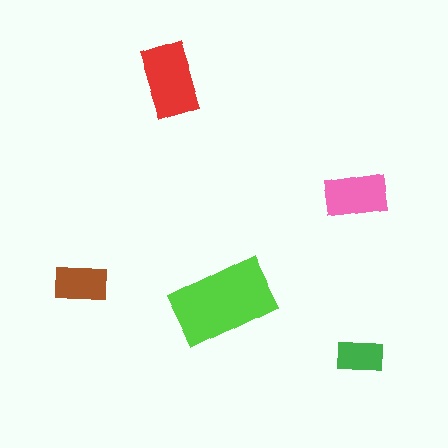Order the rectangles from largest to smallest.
the lime one, the red one, the pink one, the brown one, the green one.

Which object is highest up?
The red rectangle is topmost.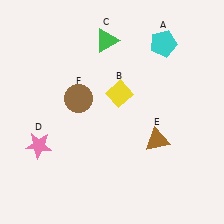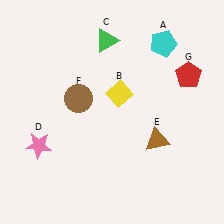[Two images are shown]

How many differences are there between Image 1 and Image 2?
There is 1 difference between the two images.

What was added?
A red pentagon (G) was added in Image 2.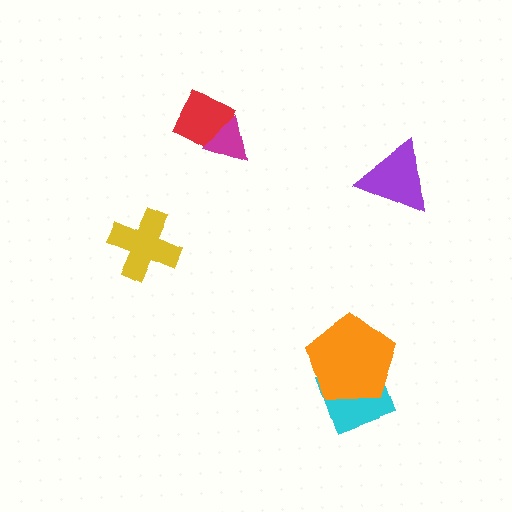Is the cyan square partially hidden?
Yes, it is partially covered by another shape.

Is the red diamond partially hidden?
Yes, it is partially covered by another shape.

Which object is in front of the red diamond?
The magenta triangle is in front of the red diamond.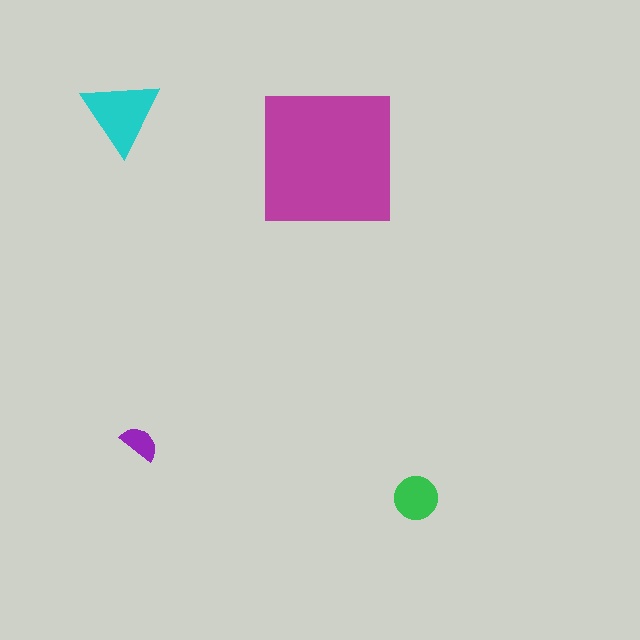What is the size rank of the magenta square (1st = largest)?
1st.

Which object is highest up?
The cyan triangle is topmost.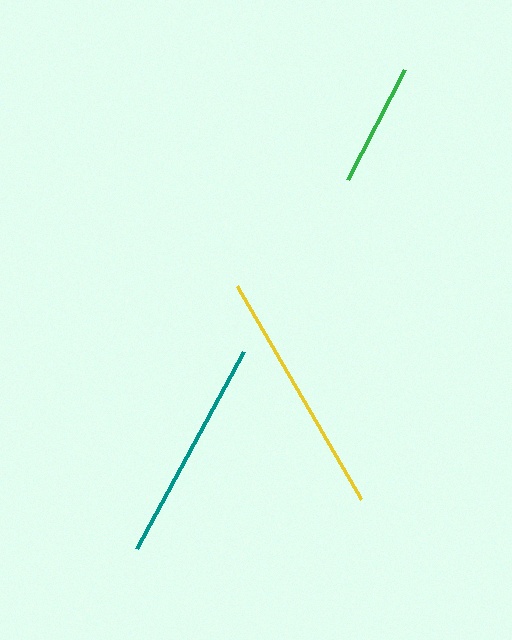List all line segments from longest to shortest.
From longest to shortest: yellow, teal, green.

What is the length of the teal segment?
The teal segment is approximately 224 pixels long.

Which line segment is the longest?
The yellow line is the longest at approximately 247 pixels.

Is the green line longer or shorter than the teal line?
The teal line is longer than the green line.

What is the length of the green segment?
The green segment is approximately 124 pixels long.